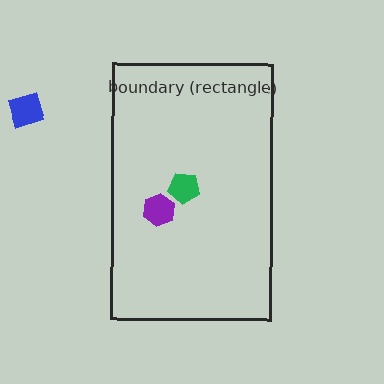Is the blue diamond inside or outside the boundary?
Outside.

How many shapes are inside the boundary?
2 inside, 1 outside.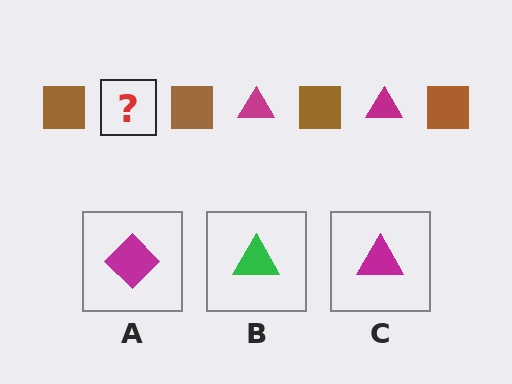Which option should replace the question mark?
Option C.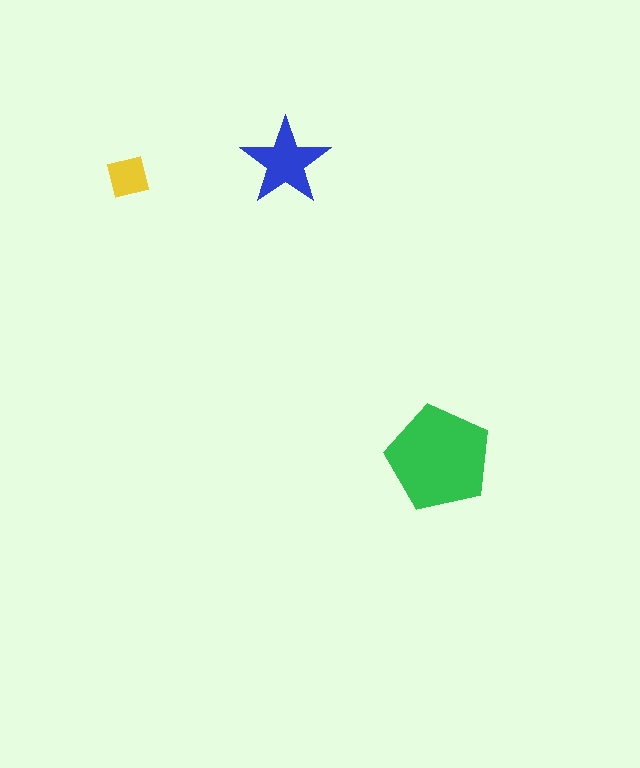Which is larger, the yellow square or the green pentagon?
The green pentagon.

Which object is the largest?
The green pentagon.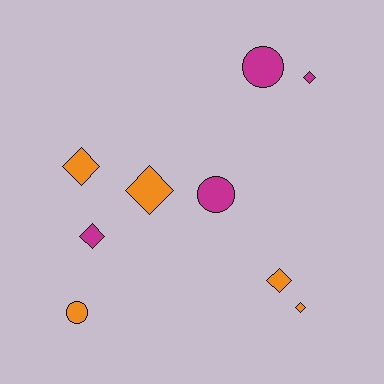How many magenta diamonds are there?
There are 2 magenta diamonds.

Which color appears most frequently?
Orange, with 5 objects.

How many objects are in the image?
There are 9 objects.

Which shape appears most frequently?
Diamond, with 6 objects.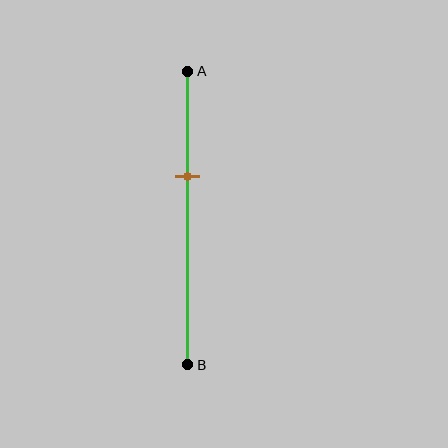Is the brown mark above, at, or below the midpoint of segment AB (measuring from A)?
The brown mark is above the midpoint of segment AB.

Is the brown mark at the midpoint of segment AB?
No, the mark is at about 35% from A, not at the 50% midpoint.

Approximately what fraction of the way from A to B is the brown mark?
The brown mark is approximately 35% of the way from A to B.